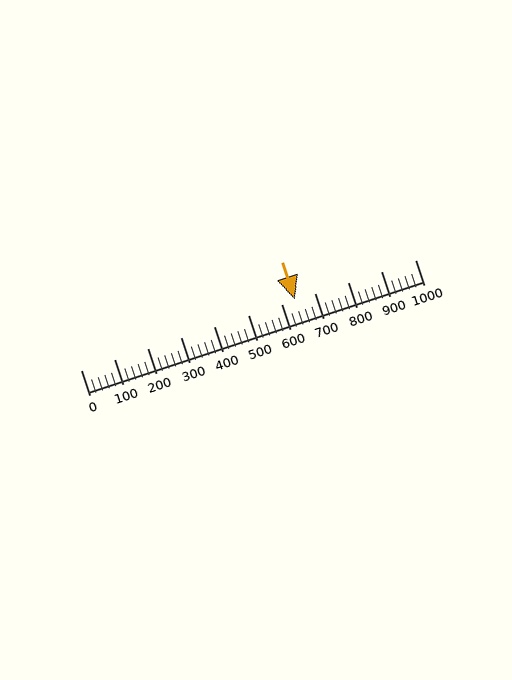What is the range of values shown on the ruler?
The ruler shows values from 0 to 1000.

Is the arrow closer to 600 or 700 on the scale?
The arrow is closer to 600.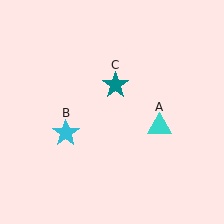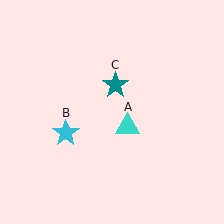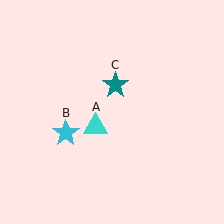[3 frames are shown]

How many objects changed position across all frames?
1 object changed position: cyan triangle (object A).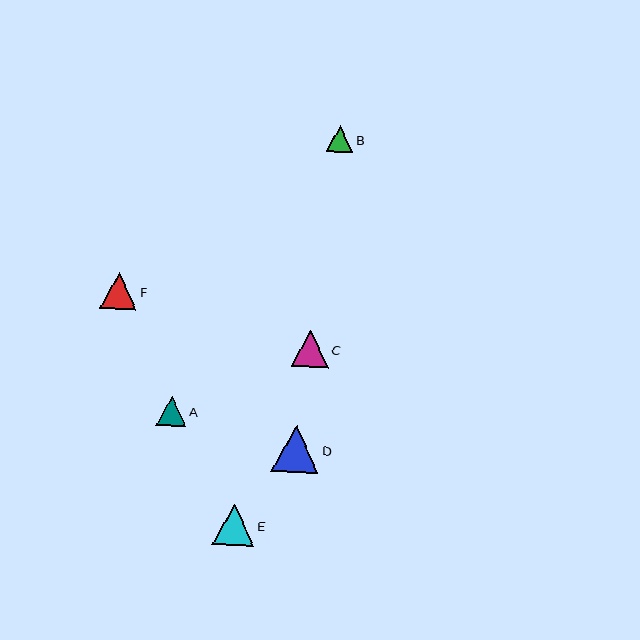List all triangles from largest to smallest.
From largest to smallest: D, E, C, F, A, B.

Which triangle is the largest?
Triangle D is the largest with a size of approximately 47 pixels.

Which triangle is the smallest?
Triangle B is the smallest with a size of approximately 27 pixels.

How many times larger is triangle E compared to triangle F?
Triangle E is approximately 1.1 times the size of triangle F.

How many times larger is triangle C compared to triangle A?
Triangle C is approximately 1.3 times the size of triangle A.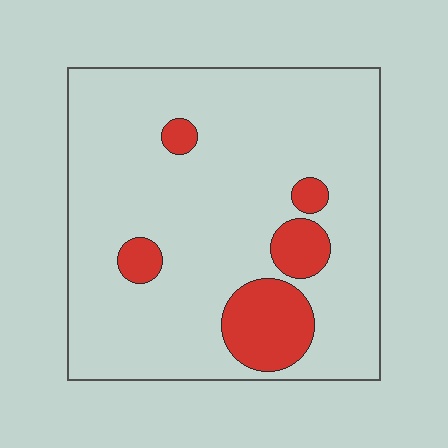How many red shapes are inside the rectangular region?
5.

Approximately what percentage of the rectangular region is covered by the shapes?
Approximately 15%.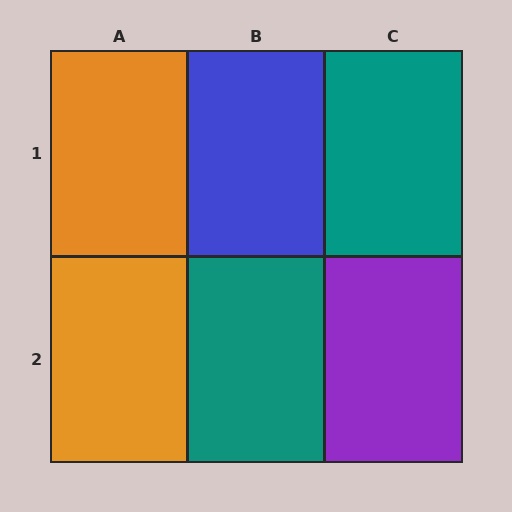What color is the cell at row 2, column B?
Teal.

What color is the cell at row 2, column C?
Purple.